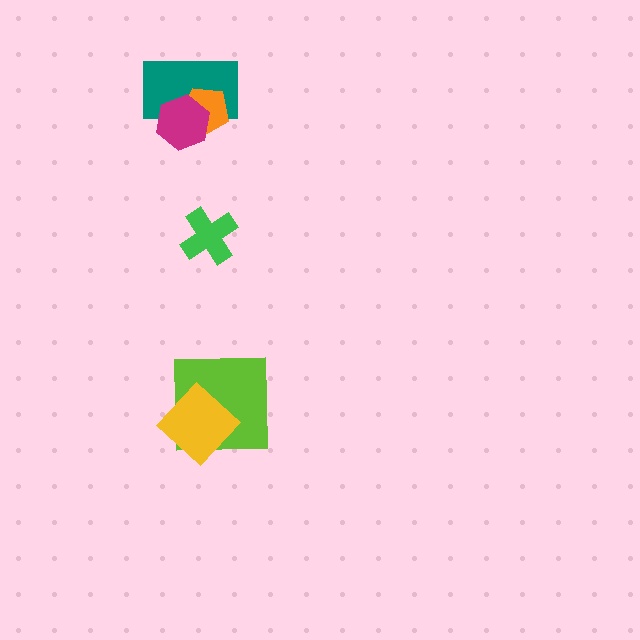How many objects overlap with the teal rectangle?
2 objects overlap with the teal rectangle.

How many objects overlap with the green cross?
0 objects overlap with the green cross.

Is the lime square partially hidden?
Yes, it is partially covered by another shape.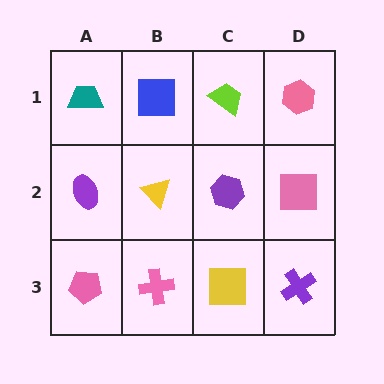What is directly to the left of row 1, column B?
A teal trapezoid.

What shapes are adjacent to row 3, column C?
A purple hexagon (row 2, column C), a pink cross (row 3, column B), a purple cross (row 3, column D).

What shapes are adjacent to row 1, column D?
A pink square (row 2, column D), a lime trapezoid (row 1, column C).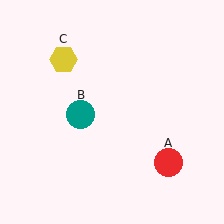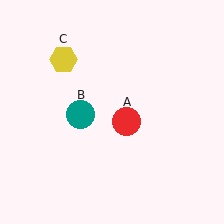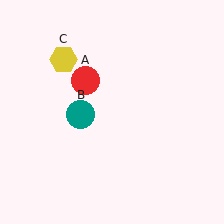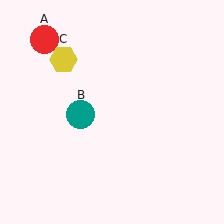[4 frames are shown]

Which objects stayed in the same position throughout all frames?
Teal circle (object B) and yellow hexagon (object C) remained stationary.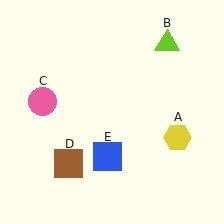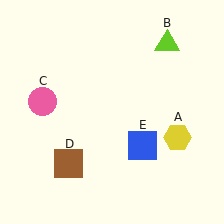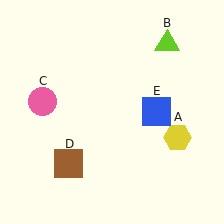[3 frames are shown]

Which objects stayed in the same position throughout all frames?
Yellow hexagon (object A) and lime triangle (object B) and pink circle (object C) and brown square (object D) remained stationary.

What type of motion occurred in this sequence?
The blue square (object E) rotated counterclockwise around the center of the scene.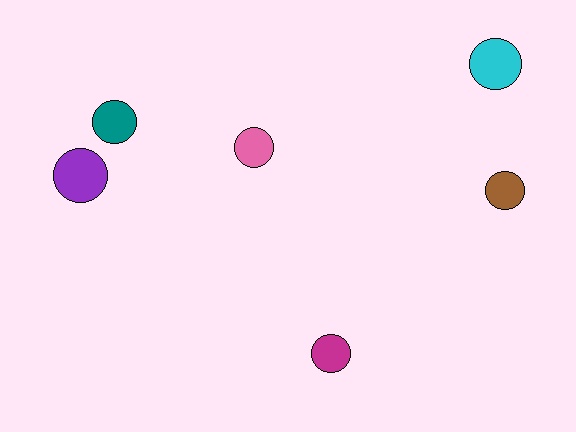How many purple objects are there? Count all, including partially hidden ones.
There is 1 purple object.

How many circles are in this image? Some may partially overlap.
There are 6 circles.